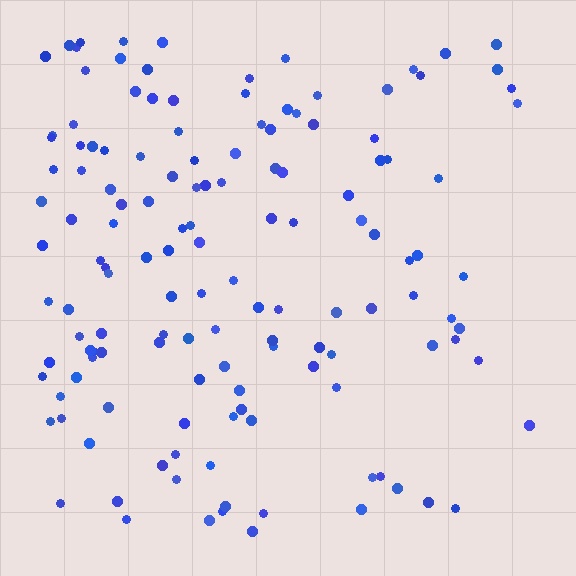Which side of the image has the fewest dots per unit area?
The right.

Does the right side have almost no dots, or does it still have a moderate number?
Still a moderate number, just noticeably fewer than the left.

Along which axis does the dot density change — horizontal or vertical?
Horizontal.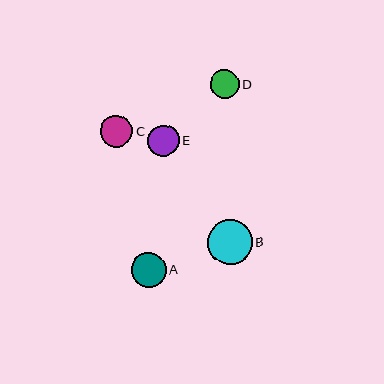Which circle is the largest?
Circle B is the largest with a size of approximately 44 pixels.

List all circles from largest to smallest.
From largest to smallest: B, A, C, E, D.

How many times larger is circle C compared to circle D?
Circle C is approximately 1.1 times the size of circle D.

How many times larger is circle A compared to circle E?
Circle A is approximately 1.1 times the size of circle E.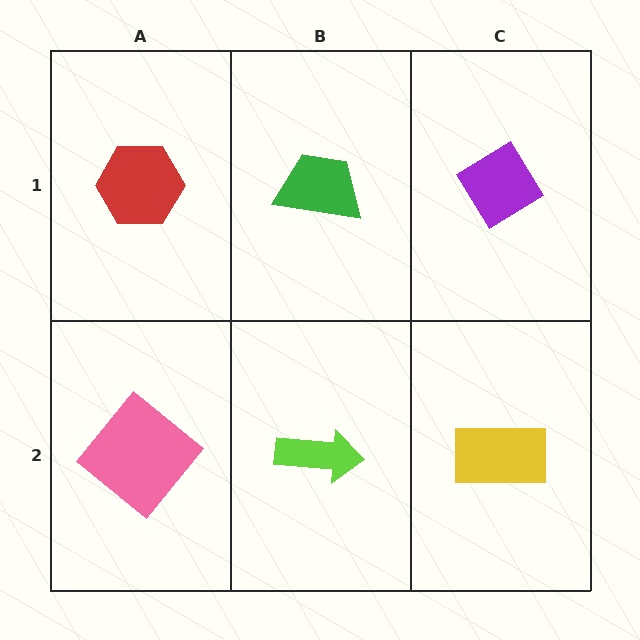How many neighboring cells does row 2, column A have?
2.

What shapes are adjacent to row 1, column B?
A lime arrow (row 2, column B), a red hexagon (row 1, column A), a purple diamond (row 1, column C).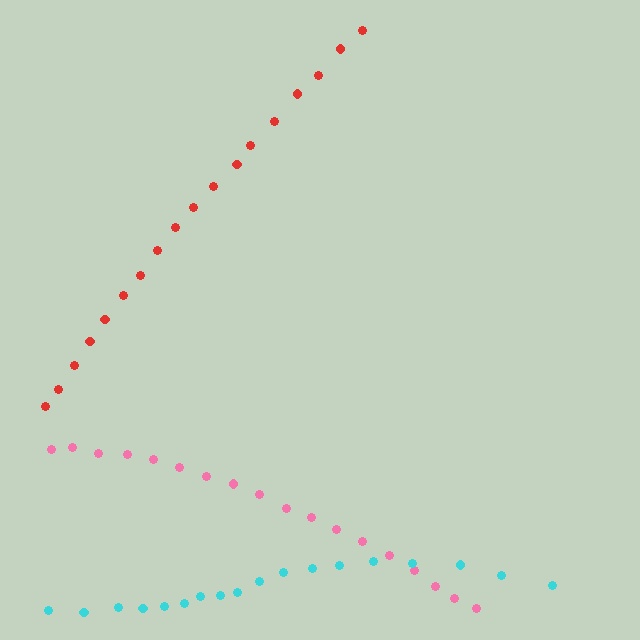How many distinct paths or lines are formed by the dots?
There are 3 distinct paths.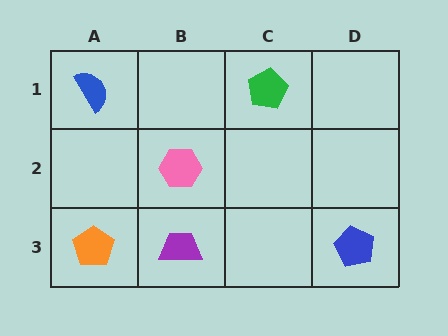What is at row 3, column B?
A purple trapezoid.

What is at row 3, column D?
A blue pentagon.